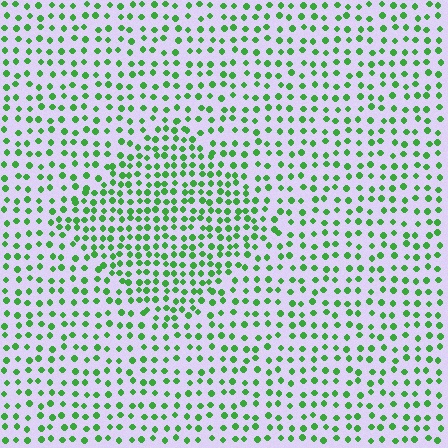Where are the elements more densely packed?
The elements are more densely packed inside the diamond boundary.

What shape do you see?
I see a diamond.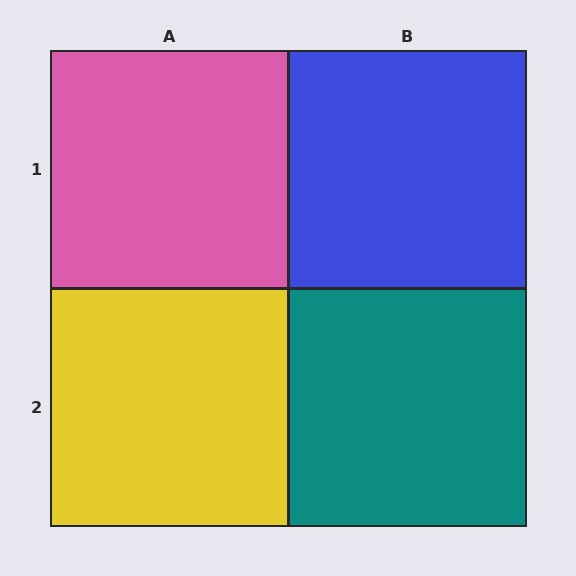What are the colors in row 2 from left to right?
Yellow, teal.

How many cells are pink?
1 cell is pink.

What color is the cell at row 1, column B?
Blue.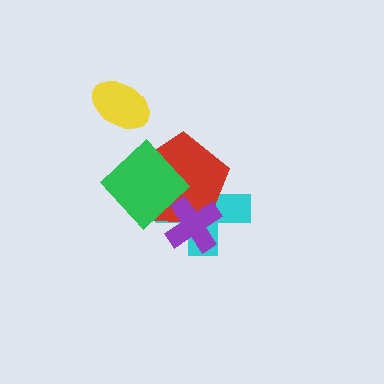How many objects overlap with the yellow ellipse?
0 objects overlap with the yellow ellipse.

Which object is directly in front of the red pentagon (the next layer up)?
The purple cross is directly in front of the red pentagon.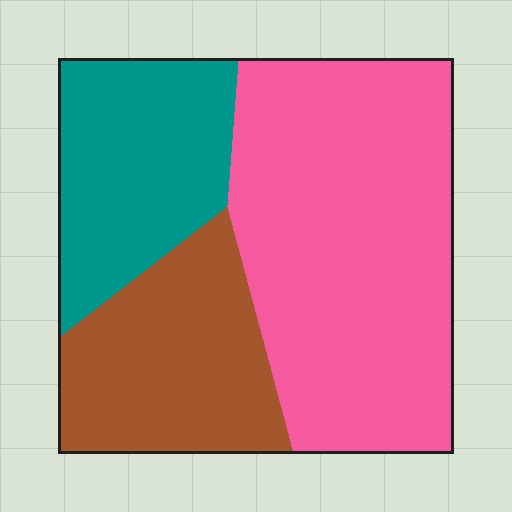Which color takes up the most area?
Pink, at roughly 50%.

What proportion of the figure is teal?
Teal takes up about one quarter (1/4) of the figure.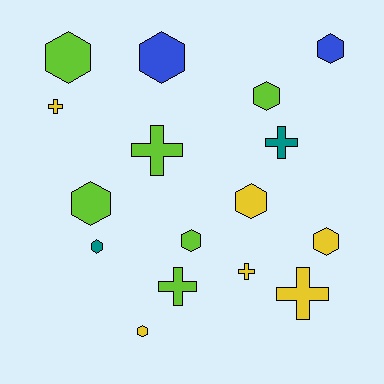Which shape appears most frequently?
Hexagon, with 10 objects.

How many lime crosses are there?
There are 2 lime crosses.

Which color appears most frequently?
Yellow, with 6 objects.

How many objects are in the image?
There are 16 objects.